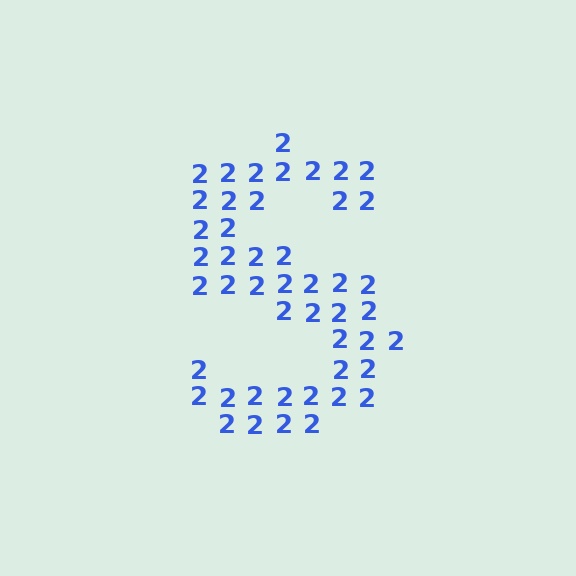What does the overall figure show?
The overall figure shows the letter S.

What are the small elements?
The small elements are digit 2's.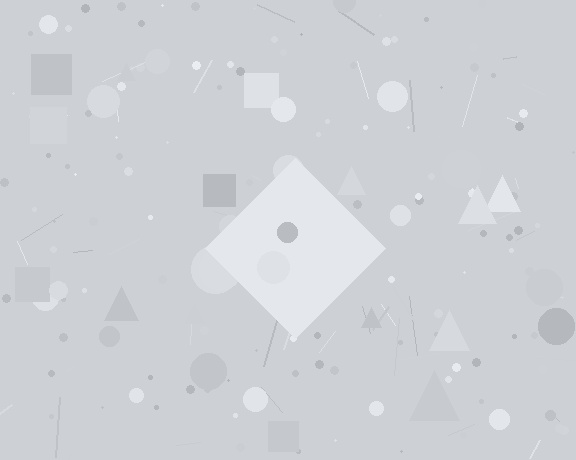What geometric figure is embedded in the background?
A diamond is embedded in the background.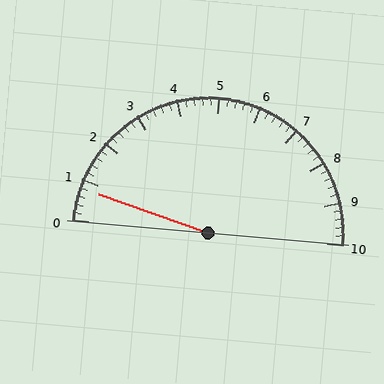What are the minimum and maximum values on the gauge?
The gauge ranges from 0 to 10.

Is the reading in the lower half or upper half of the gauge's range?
The reading is in the lower half of the range (0 to 10).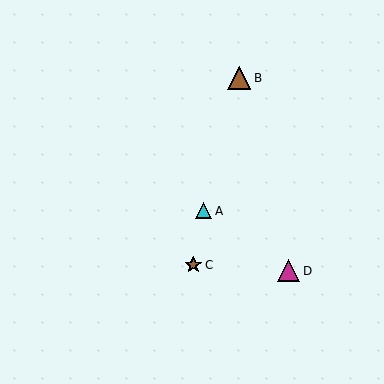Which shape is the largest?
The brown triangle (labeled B) is the largest.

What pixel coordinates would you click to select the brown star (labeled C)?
Click at (193, 265) to select the brown star C.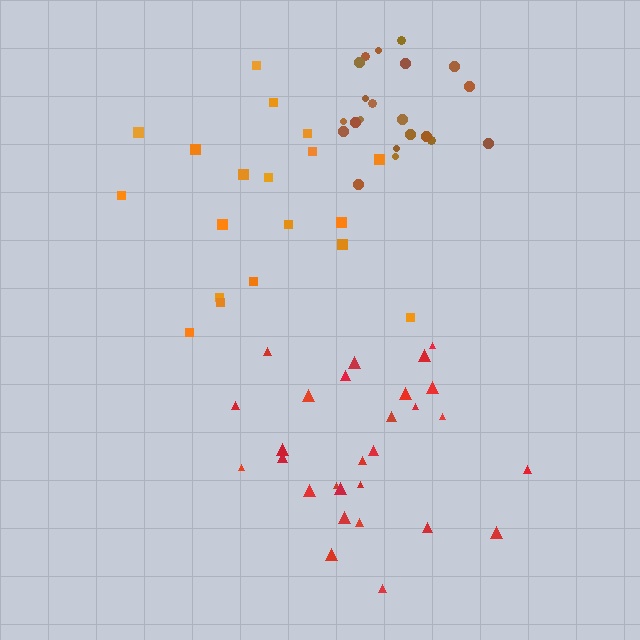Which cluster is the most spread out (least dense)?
Orange.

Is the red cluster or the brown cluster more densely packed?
Brown.